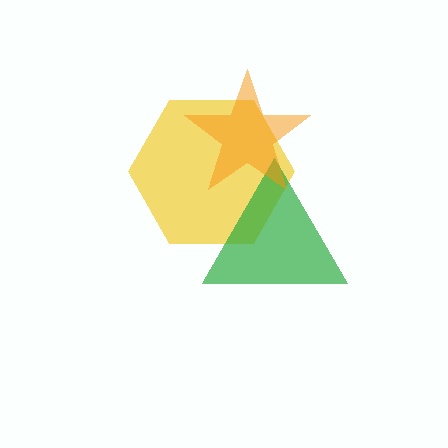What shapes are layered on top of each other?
The layered shapes are: a yellow hexagon, a green triangle, an orange star.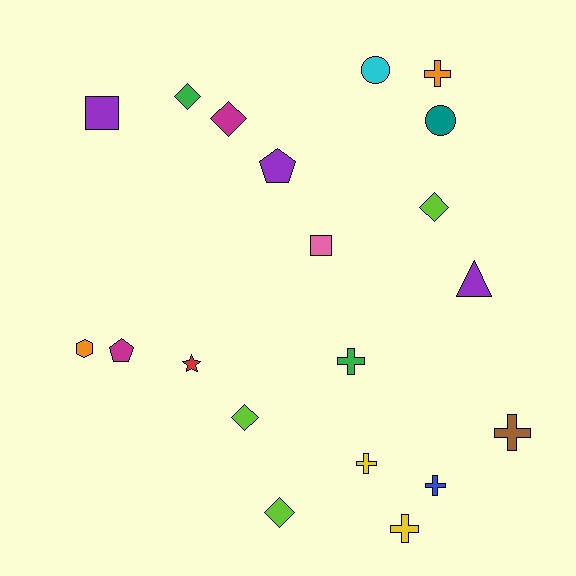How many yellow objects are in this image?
There are 2 yellow objects.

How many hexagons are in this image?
There is 1 hexagon.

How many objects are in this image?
There are 20 objects.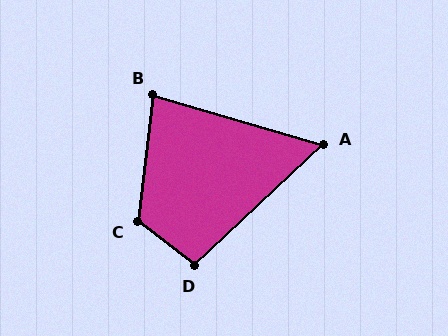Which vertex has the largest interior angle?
C, at approximately 121 degrees.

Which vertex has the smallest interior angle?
A, at approximately 59 degrees.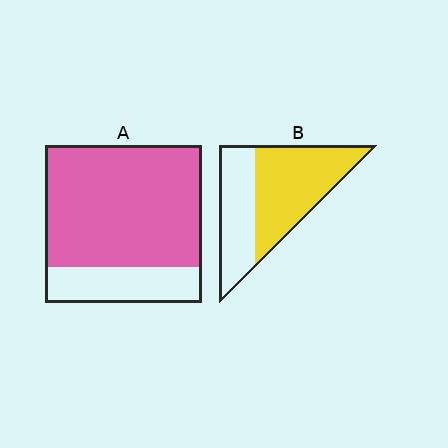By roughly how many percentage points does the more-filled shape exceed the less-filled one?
By roughly 15 percentage points (A over B).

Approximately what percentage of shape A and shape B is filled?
A is approximately 75% and B is approximately 60%.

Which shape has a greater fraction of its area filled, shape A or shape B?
Shape A.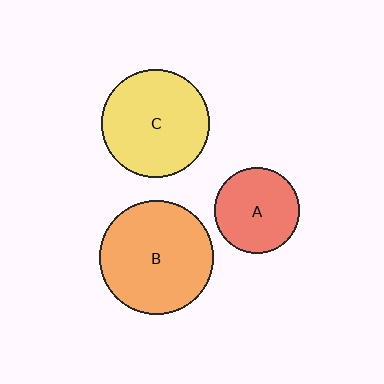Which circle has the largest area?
Circle B (orange).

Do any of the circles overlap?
No, none of the circles overlap.